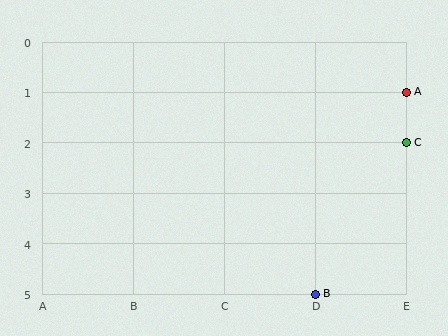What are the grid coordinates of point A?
Point A is at grid coordinates (E, 1).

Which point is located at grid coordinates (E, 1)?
Point A is at (E, 1).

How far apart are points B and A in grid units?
Points B and A are 1 column and 4 rows apart (about 4.1 grid units diagonally).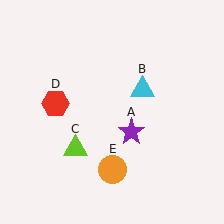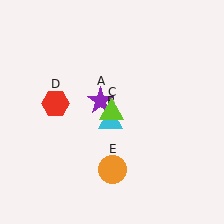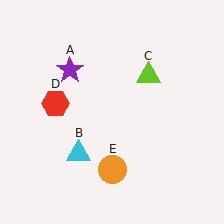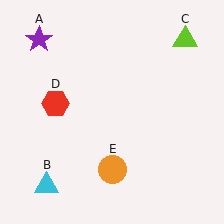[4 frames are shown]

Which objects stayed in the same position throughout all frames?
Red hexagon (object D) and orange circle (object E) remained stationary.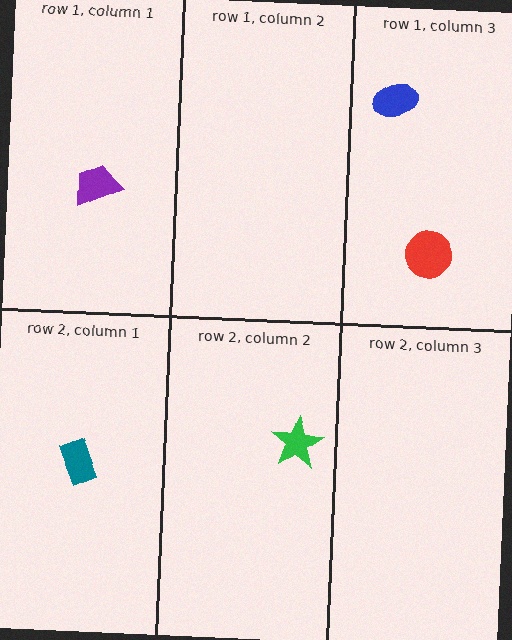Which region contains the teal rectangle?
The row 2, column 1 region.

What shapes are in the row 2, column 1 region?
The teal rectangle.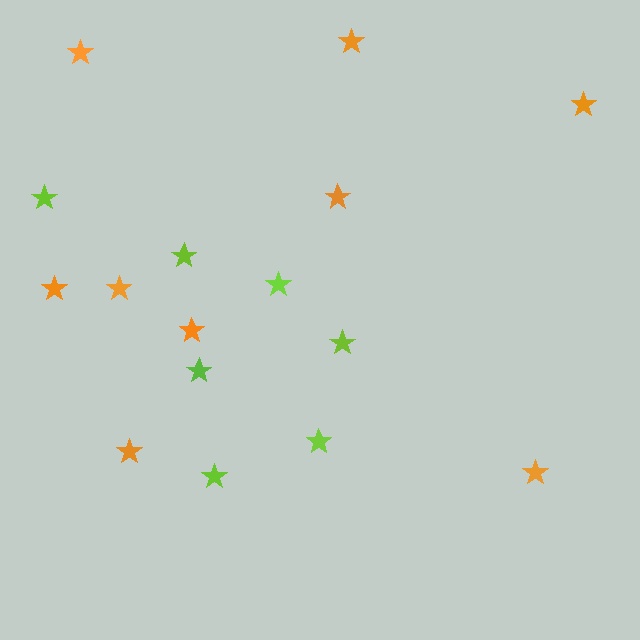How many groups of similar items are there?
There are 2 groups: one group of lime stars (7) and one group of orange stars (9).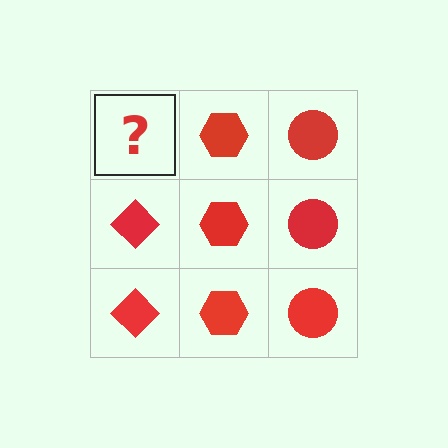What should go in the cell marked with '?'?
The missing cell should contain a red diamond.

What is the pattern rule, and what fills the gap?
The rule is that each column has a consistent shape. The gap should be filled with a red diamond.